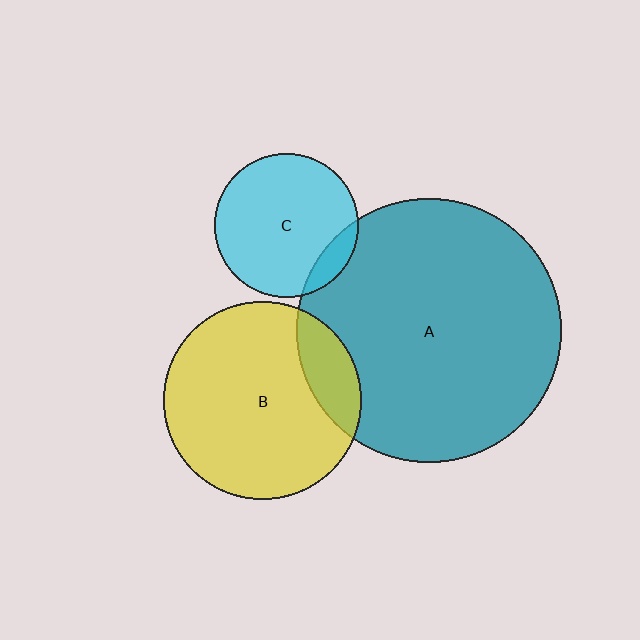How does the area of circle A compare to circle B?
Approximately 1.8 times.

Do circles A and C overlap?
Yes.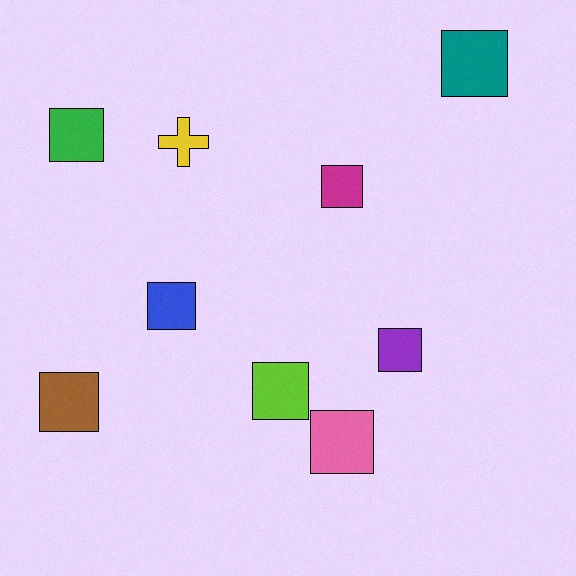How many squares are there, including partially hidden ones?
There are 8 squares.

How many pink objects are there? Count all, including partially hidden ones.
There is 1 pink object.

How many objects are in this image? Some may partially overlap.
There are 9 objects.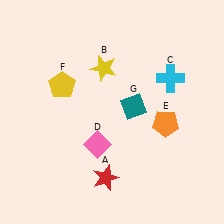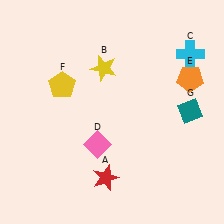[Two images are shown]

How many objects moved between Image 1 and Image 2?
3 objects moved between the two images.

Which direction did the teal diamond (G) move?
The teal diamond (G) moved right.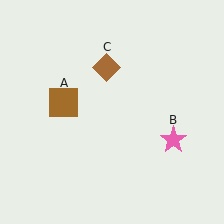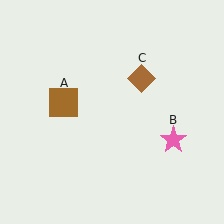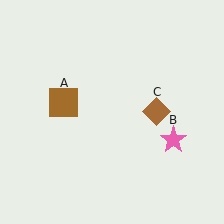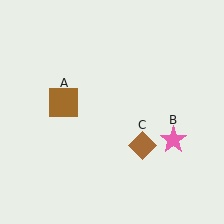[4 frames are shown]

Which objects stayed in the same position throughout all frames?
Brown square (object A) and pink star (object B) remained stationary.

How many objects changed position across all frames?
1 object changed position: brown diamond (object C).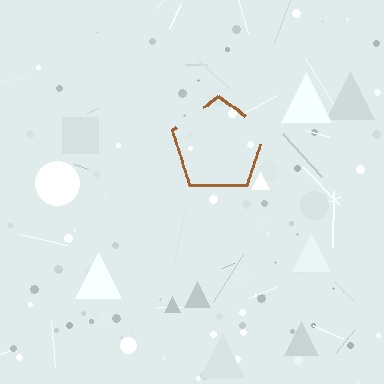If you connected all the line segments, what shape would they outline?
They would outline a pentagon.